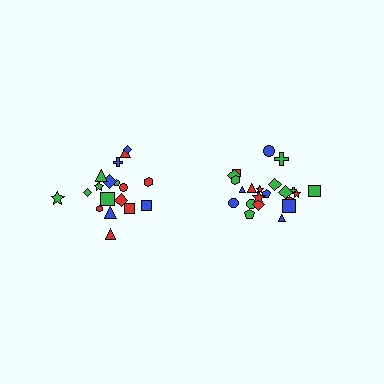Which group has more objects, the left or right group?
The right group.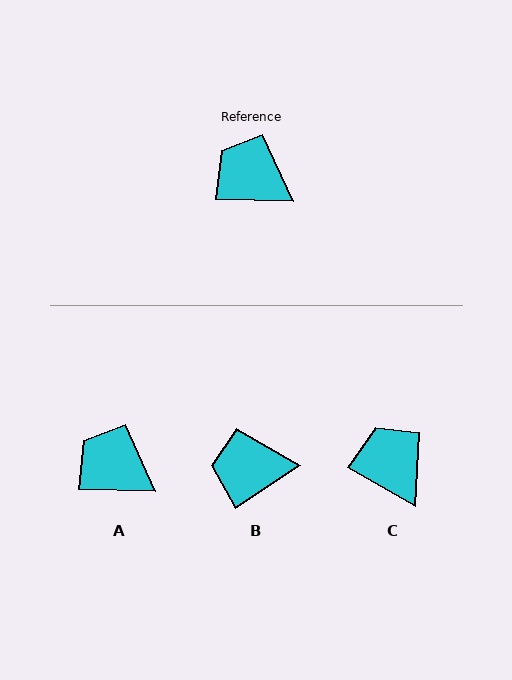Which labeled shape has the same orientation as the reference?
A.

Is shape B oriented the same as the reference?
No, it is off by about 35 degrees.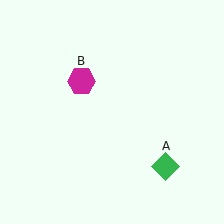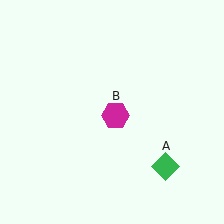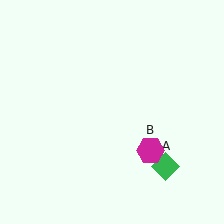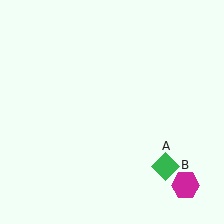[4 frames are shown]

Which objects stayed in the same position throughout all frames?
Green diamond (object A) remained stationary.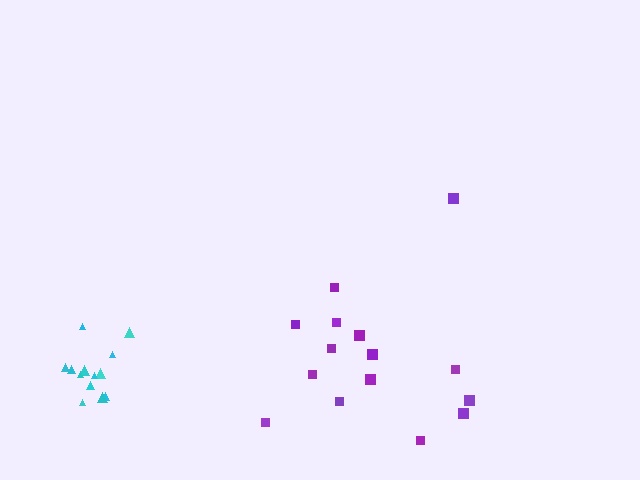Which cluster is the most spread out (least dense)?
Purple.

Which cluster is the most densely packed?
Cyan.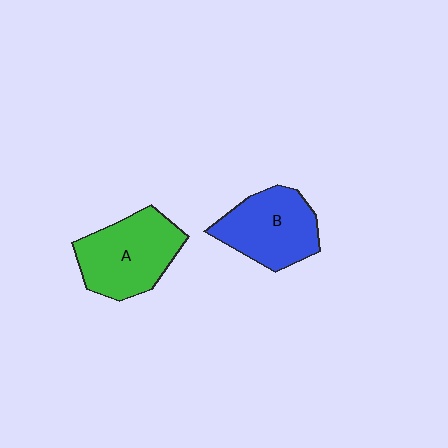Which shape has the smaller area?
Shape B (blue).